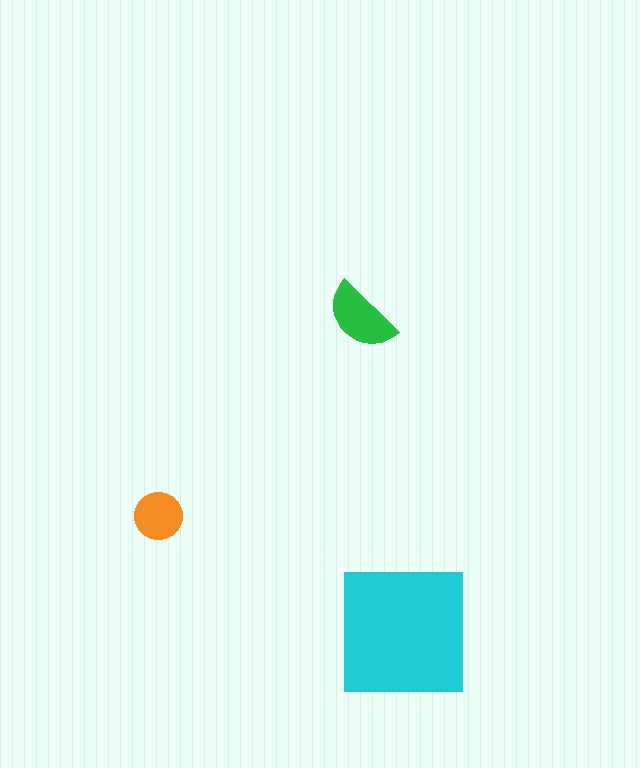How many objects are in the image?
There are 3 objects in the image.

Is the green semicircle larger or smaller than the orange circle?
Larger.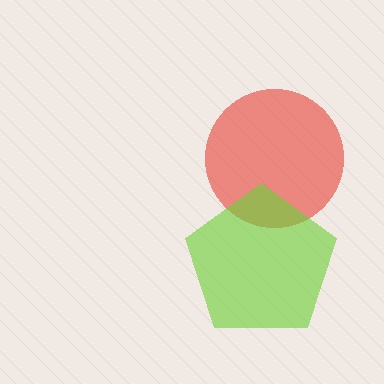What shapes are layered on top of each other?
The layered shapes are: a red circle, a lime pentagon.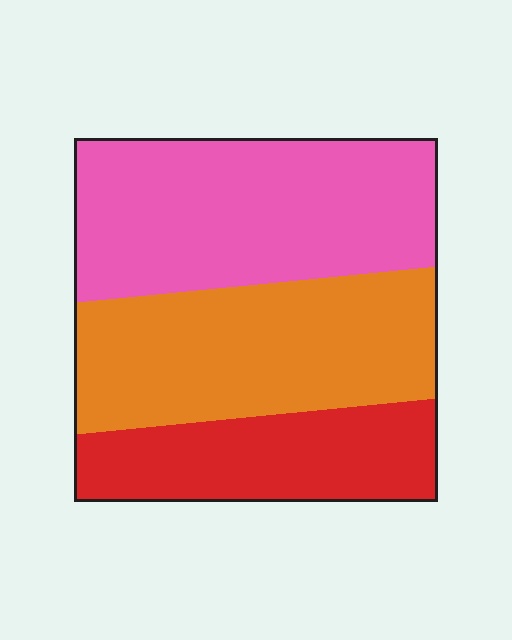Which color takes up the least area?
Red, at roughly 25%.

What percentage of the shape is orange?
Orange takes up about three eighths (3/8) of the shape.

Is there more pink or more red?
Pink.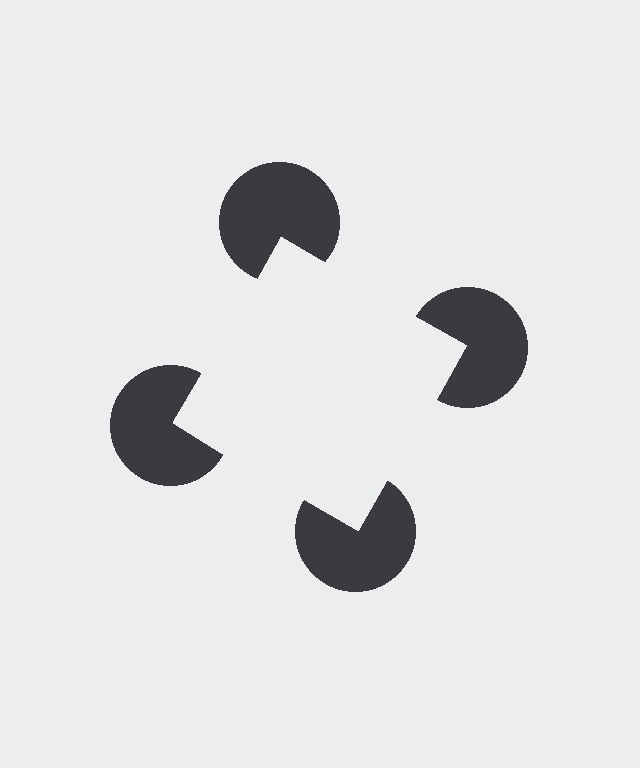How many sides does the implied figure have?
4 sides.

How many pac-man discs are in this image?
There are 4 — one at each vertex of the illusory square.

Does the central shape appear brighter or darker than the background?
It typically appears slightly brighter than the background, even though no actual brightness change is drawn.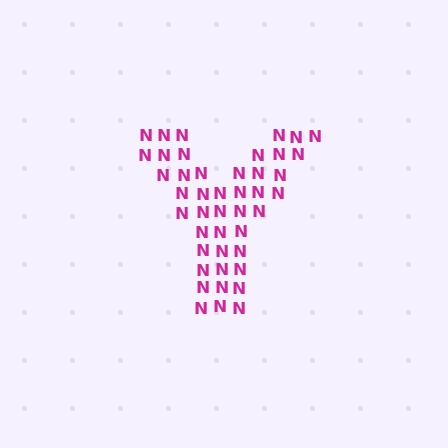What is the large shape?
The large shape is the letter Y.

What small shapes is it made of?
It is made of small letter N's.